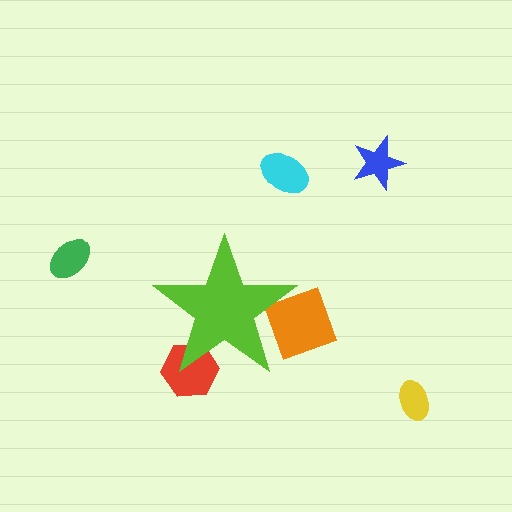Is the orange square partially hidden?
Yes, the orange square is partially hidden behind the lime star.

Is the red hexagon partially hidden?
Yes, the red hexagon is partially hidden behind the lime star.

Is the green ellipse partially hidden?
No, the green ellipse is fully visible.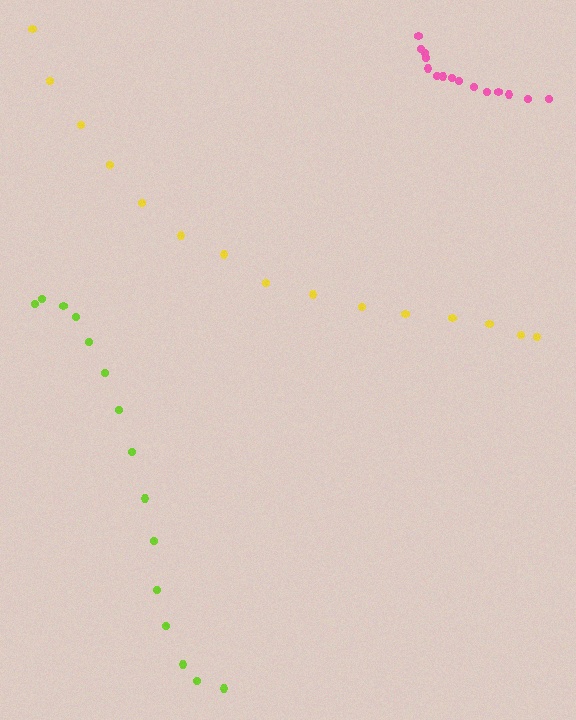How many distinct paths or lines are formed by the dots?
There are 3 distinct paths.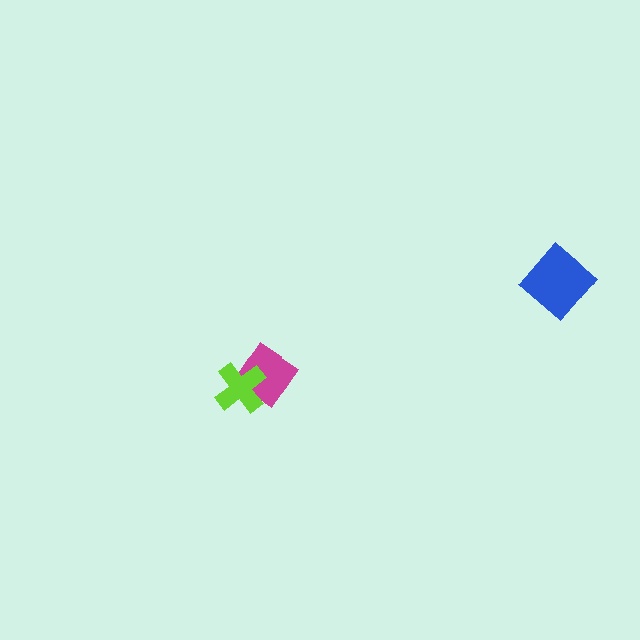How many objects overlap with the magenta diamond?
1 object overlaps with the magenta diamond.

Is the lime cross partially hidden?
No, no other shape covers it.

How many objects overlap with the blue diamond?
0 objects overlap with the blue diamond.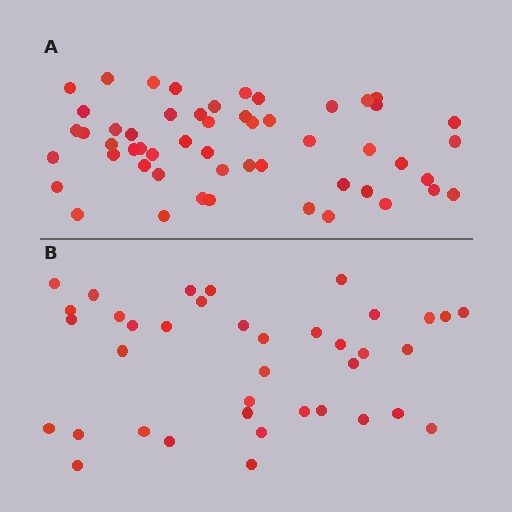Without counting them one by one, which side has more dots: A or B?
Region A (the top region) has more dots.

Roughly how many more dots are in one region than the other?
Region A has approximately 15 more dots than region B.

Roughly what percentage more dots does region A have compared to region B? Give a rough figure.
About 40% more.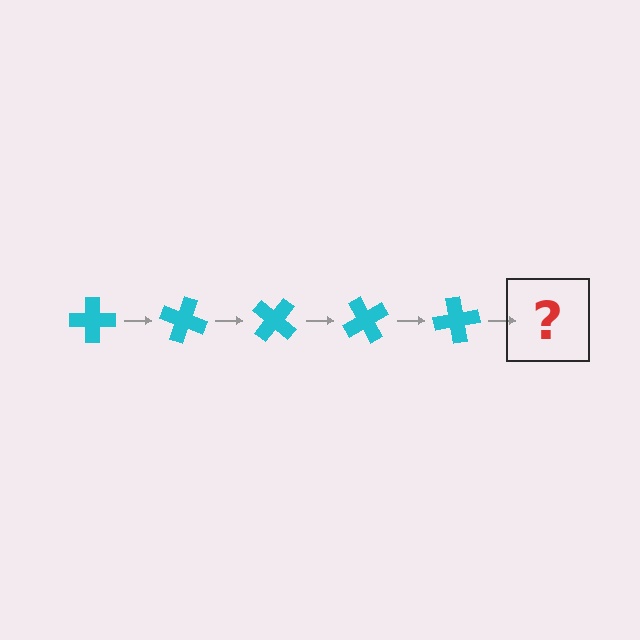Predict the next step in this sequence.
The next step is a cyan cross rotated 100 degrees.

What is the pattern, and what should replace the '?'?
The pattern is that the cross rotates 20 degrees each step. The '?' should be a cyan cross rotated 100 degrees.